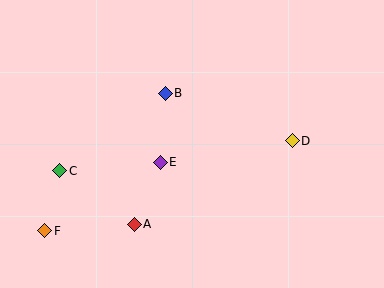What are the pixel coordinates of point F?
Point F is at (45, 231).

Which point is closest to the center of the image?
Point E at (160, 162) is closest to the center.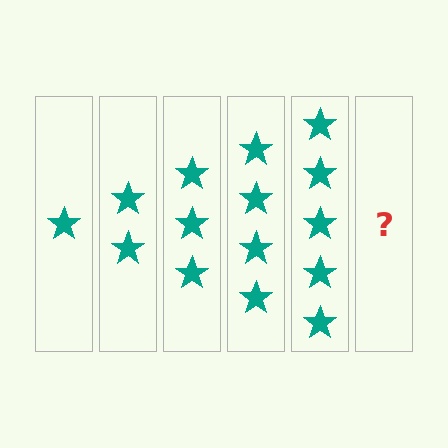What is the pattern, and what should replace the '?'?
The pattern is that each step adds one more star. The '?' should be 6 stars.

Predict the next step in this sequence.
The next step is 6 stars.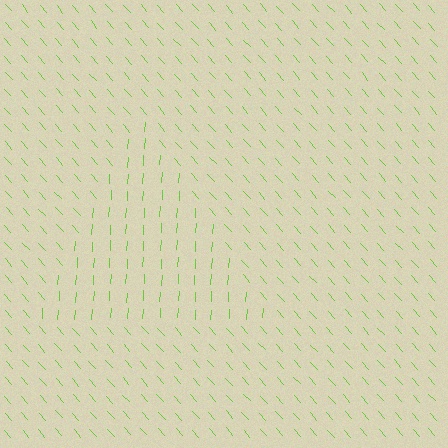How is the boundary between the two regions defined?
The boundary is defined purely by a change in line orientation (approximately 45 degrees difference). All lines are the same color and thickness.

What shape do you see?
I see a triangle.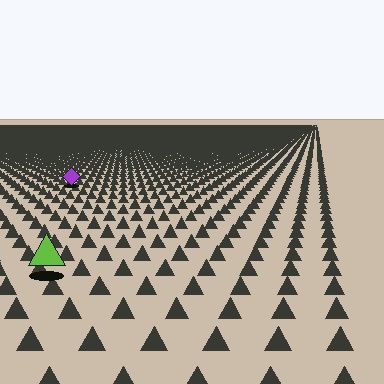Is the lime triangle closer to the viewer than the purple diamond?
Yes. The lime triangle is closer — you can tell from the texture gradient: the ground texture is coarser near it.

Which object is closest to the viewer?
The lime triangle is closest. The texture marks near it are larger and more spread out.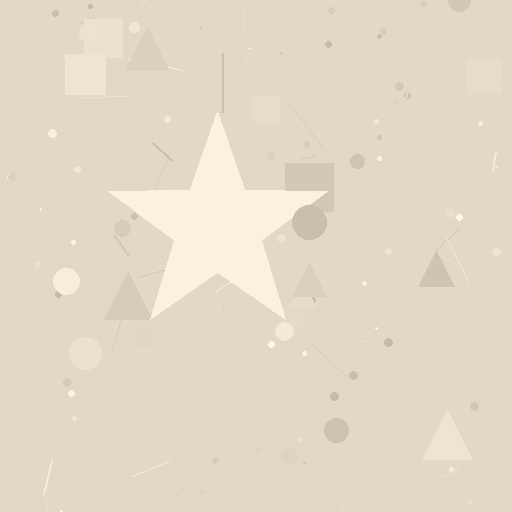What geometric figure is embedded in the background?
A star is embedded in the background.